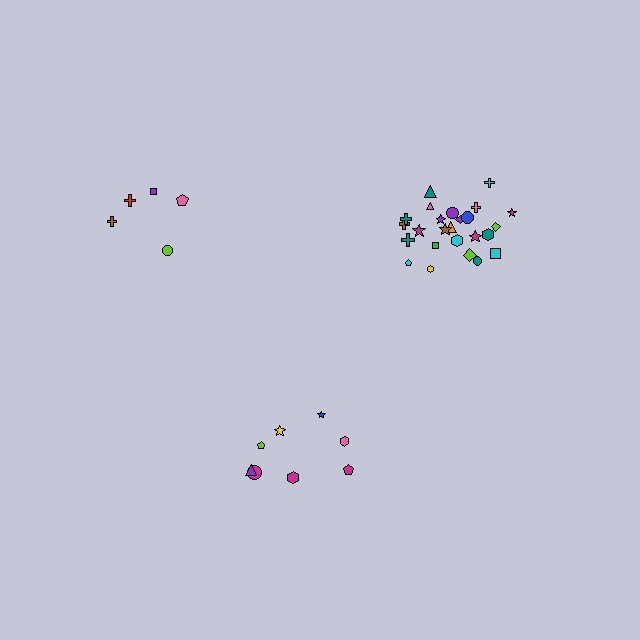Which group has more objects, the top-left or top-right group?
The top-right group.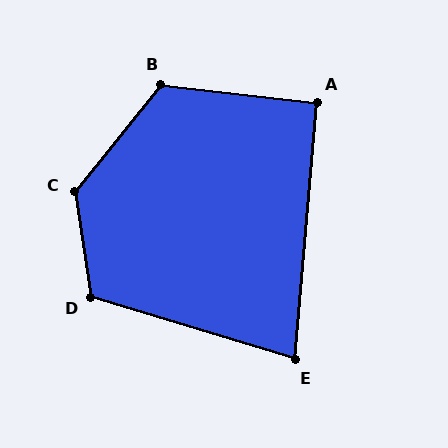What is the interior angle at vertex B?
Approximately 122 degrees (obtuse).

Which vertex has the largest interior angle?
C, at approximately 133 degrees.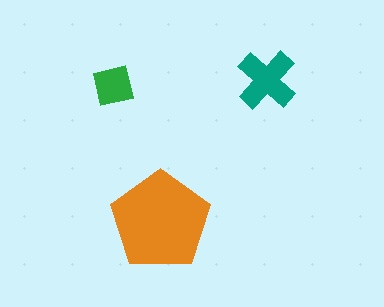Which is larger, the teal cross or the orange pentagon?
The orange pentagon.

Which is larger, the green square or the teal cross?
The teal cross.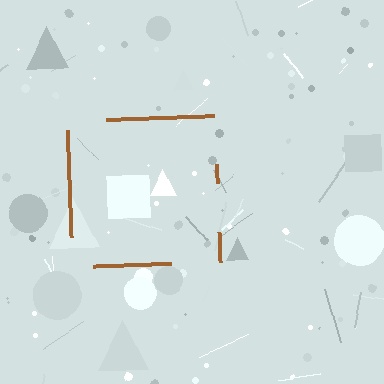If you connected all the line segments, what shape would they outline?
They would outline a square.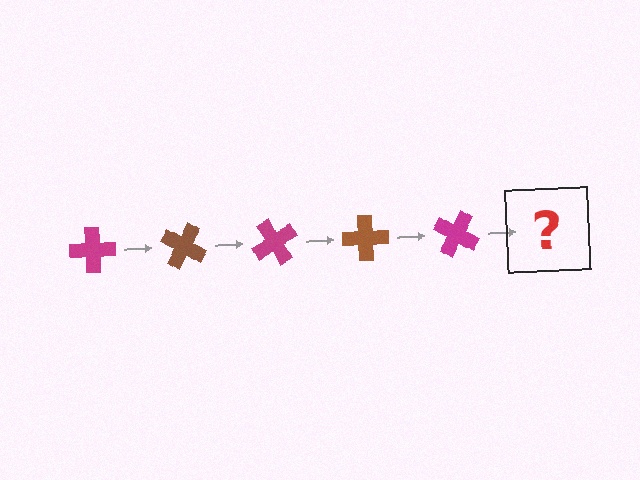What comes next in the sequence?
The next element should be a brown cross, rotated 150 degrees from the start.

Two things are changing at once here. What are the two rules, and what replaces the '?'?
The two rules are that it rotates 30 degrees each step and the color cycles through magenta and brown. The '?' should be a brown cross, rotated 150 degrees from the start.